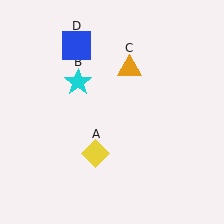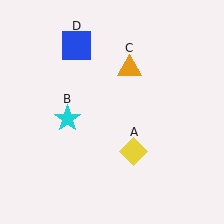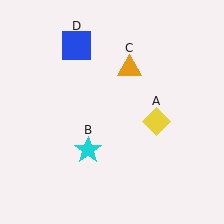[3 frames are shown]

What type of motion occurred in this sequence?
The yellow diamond (object A), cyan star (object B) rotated counterclockwise around the center of the scene.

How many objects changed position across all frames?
2 objects changed position: yellow diamond (object A), cyan star (object B).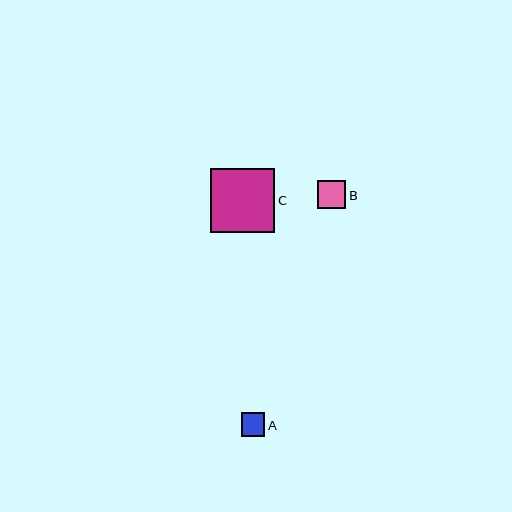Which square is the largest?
Square C is the largest with a size of approximately 64 pixels.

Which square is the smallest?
Square A is the smallest with a size of approximately 23 pixels.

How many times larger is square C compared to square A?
Square C is approximately 2.7 times the size of square A.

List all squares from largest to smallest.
From largest to smallest: C, B, A.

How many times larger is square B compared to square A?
Square B is approximately 1.2 times the size of square A.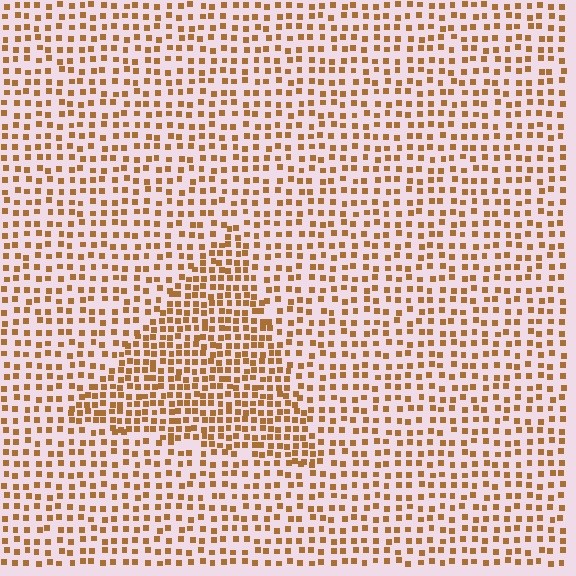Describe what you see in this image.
The image contains small brown elements arranged at two different densities. A triangle-shaped region is visible where the elements are more densely packed than the surrounding area.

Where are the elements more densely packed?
The elements are more densely packed inside the triangle boundary.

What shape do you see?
I see a triangle.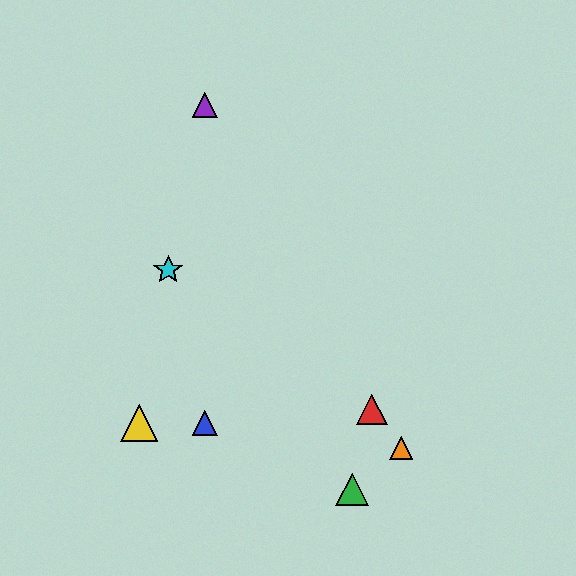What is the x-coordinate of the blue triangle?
The blue triangle is at x≈205.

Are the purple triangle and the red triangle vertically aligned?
No, the purple triangle is at x≈205 and the red triangle is at x≈372.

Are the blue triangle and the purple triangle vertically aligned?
Yes, both are at x≈205.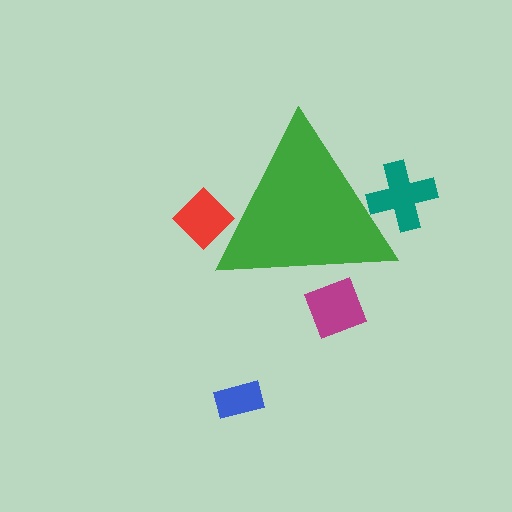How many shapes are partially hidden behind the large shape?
3 shapes are partially hidden.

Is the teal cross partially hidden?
Yes, the teal cross is partially hidden behind the green triangle.